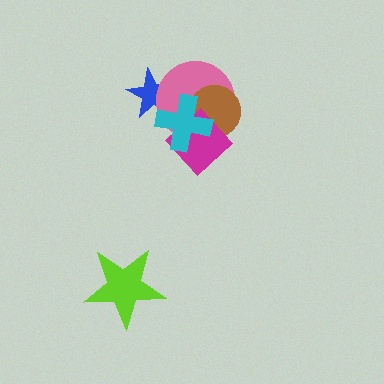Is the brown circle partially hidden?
Yes, it is partially covered by another shape.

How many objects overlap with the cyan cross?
4 objects overlap with the cyan cross.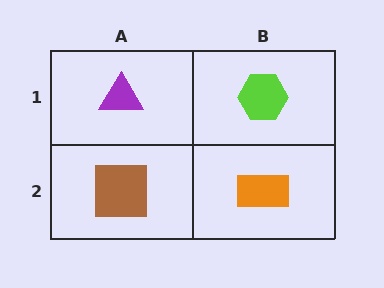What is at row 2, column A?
A brown square.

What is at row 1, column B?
A lime hexagon.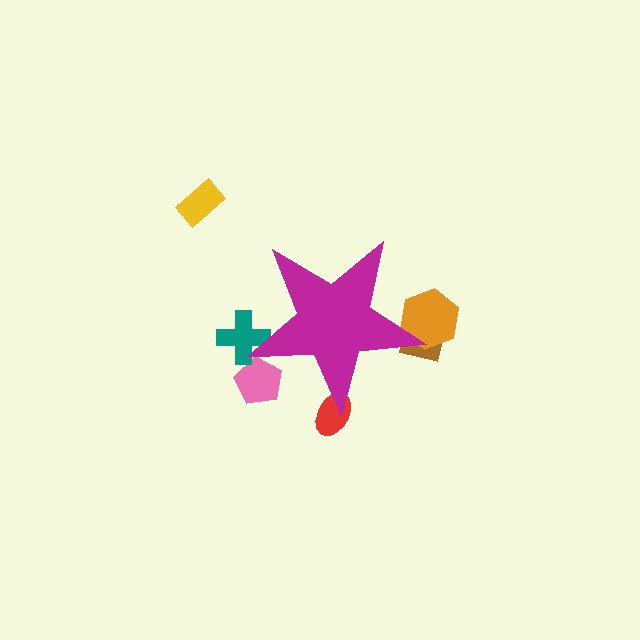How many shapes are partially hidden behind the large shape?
5 shapes are partially hidden.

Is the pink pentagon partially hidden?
Yes, the pink pentagon is partially hidden behind the magenta star.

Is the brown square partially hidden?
Yes, the brown square is partially hidden behind the magenta star.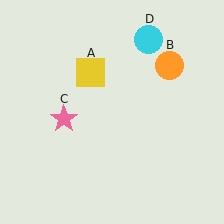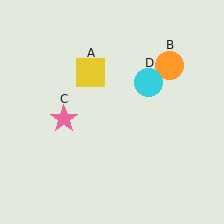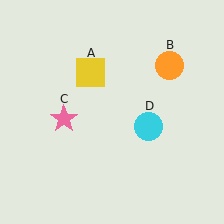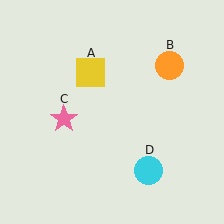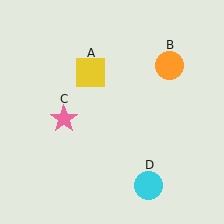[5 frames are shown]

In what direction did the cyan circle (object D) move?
The cyan circle (object D) moved down.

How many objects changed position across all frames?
1 object changed position: cyan circle (object D).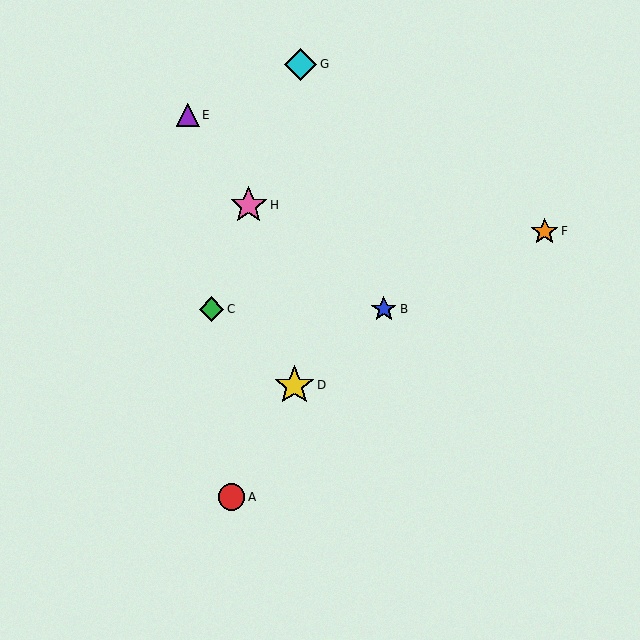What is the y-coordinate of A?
Object A is at y≈497.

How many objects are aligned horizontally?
2 objects (B, C) are aligned horizontally.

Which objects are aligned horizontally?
Objects B, C are aligned horizontally.